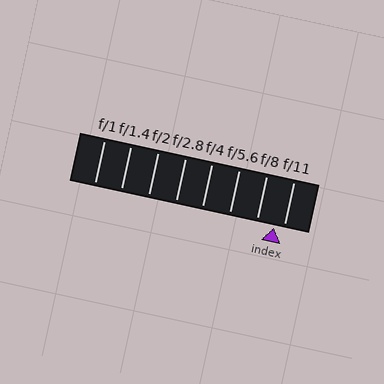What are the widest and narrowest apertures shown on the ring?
The widest aperture shown is f/1 and the narrowest is f/11.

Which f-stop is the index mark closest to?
The index mark is closest to f/11.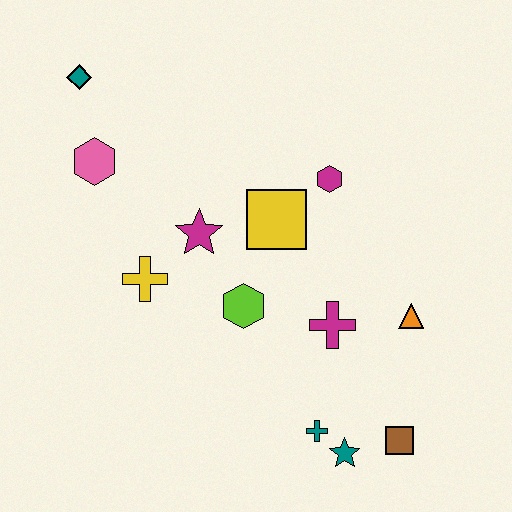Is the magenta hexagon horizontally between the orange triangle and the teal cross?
Yes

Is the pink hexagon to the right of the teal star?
No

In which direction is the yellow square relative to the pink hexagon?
The yellow square is to the right of the pink hexagon.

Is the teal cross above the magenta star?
No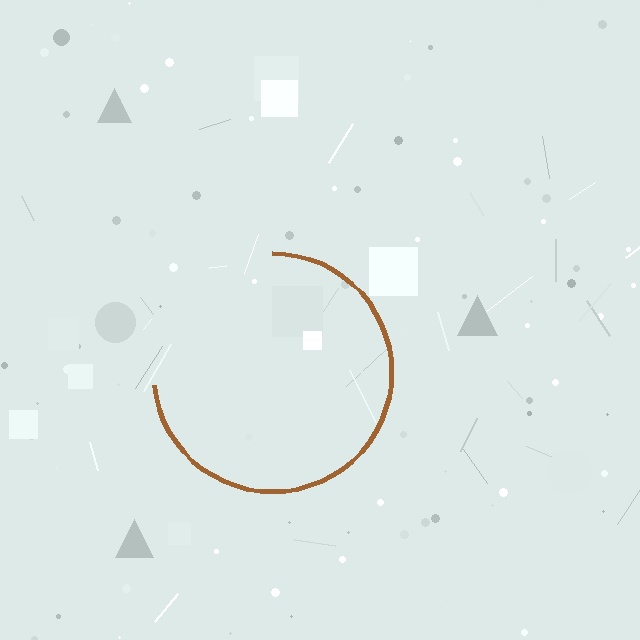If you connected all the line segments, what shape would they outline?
They would outline a circle.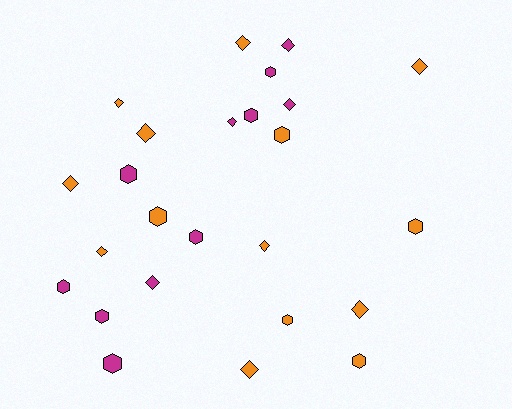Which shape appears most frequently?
Diamond, with 13 objects.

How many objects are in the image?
There are 25 objects.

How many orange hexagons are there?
There are 5 orange hexagons.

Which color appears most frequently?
Orange, with 14 objects.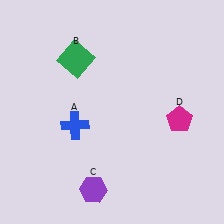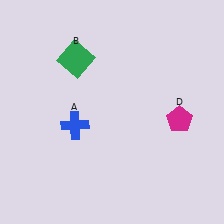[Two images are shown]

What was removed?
The purple hexagon (C) was removed in Image 2.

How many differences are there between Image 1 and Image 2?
There is 1 difference between the two images.